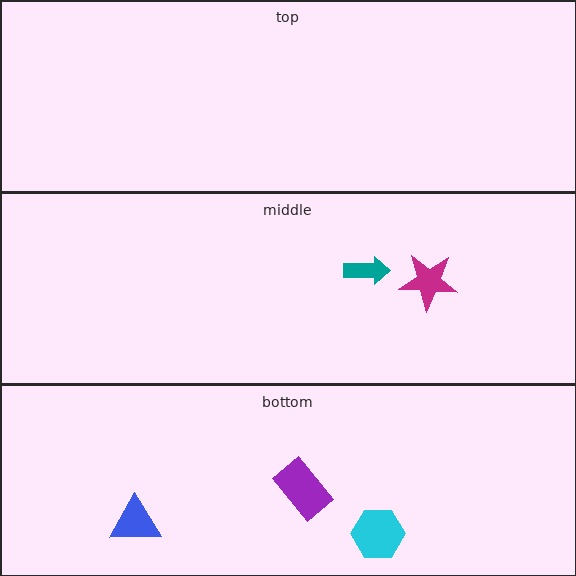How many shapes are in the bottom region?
3.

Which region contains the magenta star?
The middle region.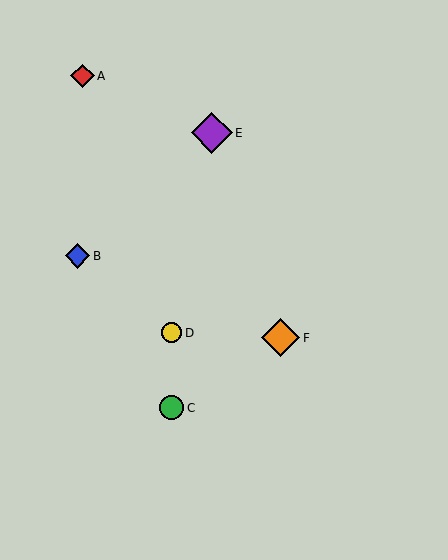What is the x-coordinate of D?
Object D is at x≈172.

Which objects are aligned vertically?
Objects C, D are aligned vertically.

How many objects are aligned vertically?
2 objects (C, D) are aligned vertically.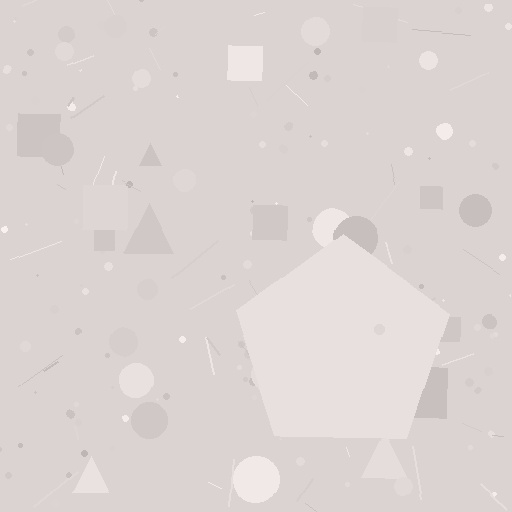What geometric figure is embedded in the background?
A pentagon is embedded in the background.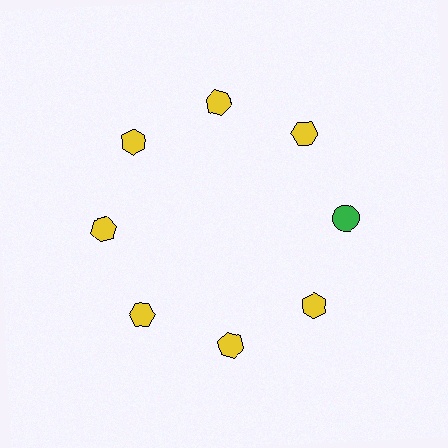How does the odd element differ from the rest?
It differs in both color (green instead of yellow) and shape (circle instead of hexagon).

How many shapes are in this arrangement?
There are 8 shapes arranged in a ring pattern.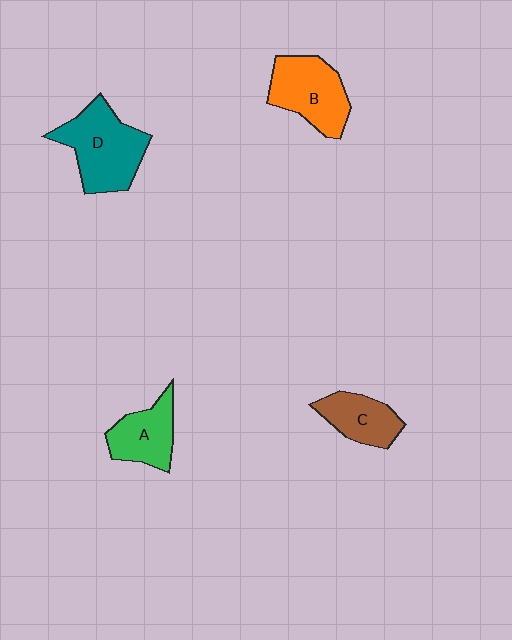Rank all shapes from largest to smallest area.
From largest to smallest: D (teal), B (orange), A (green), C (brown).